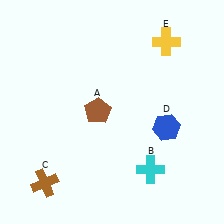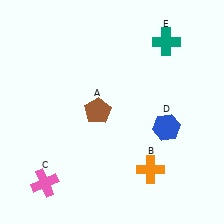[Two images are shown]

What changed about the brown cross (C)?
In Image 1, C is brown. In Image 2, it changed to pink.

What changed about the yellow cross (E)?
In Image 1, E is yellow. In Image 2, it changed to teal.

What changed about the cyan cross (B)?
In Image 1, B is cyan. In Image 2, it changed to orange.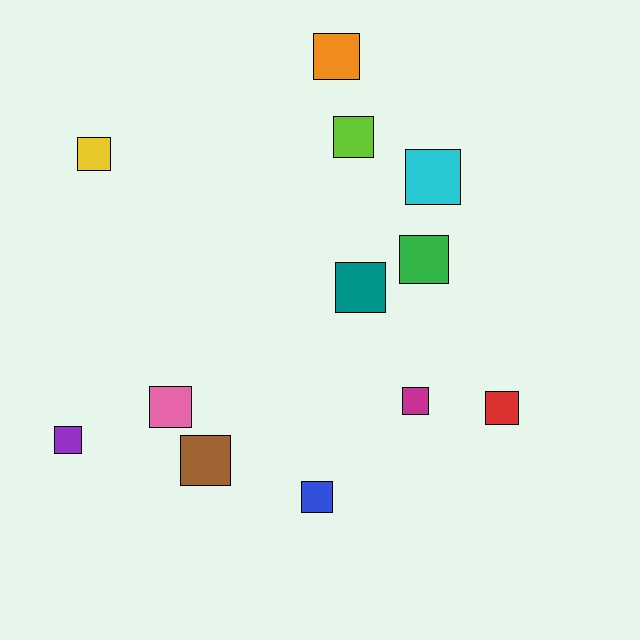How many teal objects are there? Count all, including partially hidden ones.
There is 1 teal object.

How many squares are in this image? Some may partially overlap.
There are 12 squares.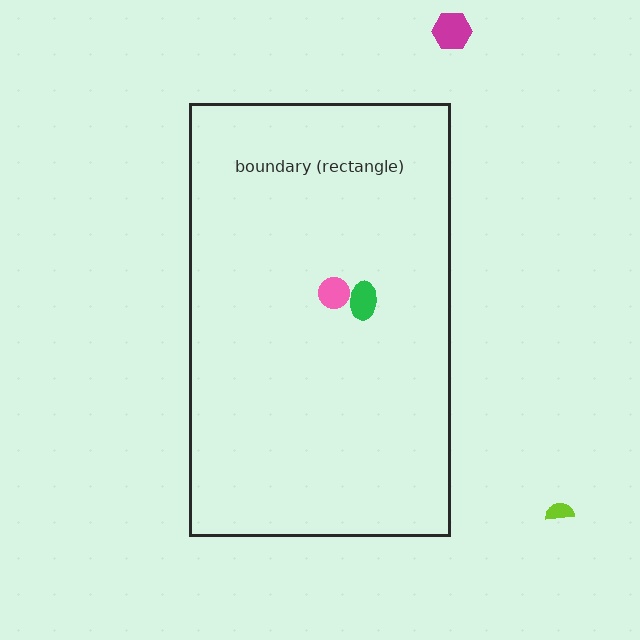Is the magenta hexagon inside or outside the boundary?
Outside.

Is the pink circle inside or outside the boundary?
Inside.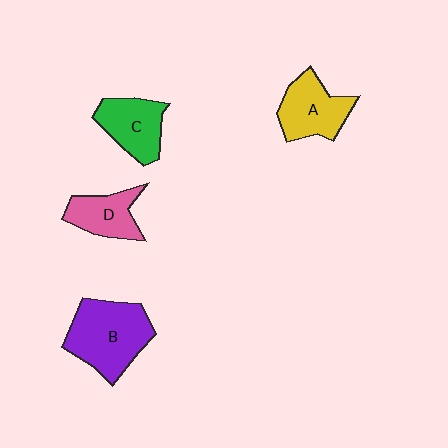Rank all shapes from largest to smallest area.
From largest to smallest: B (purple), A (yellow), C (green), D (pink).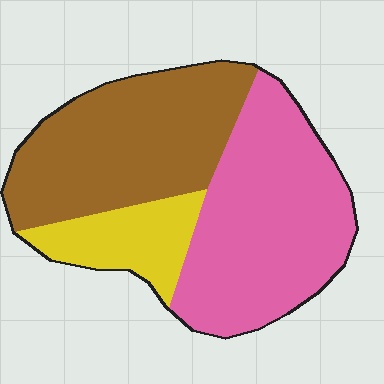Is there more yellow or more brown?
Brown.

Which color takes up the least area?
Yellow, at roughly 15%.